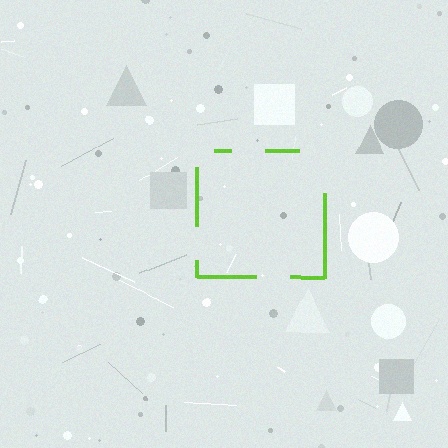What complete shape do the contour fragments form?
The contour fragments form a square.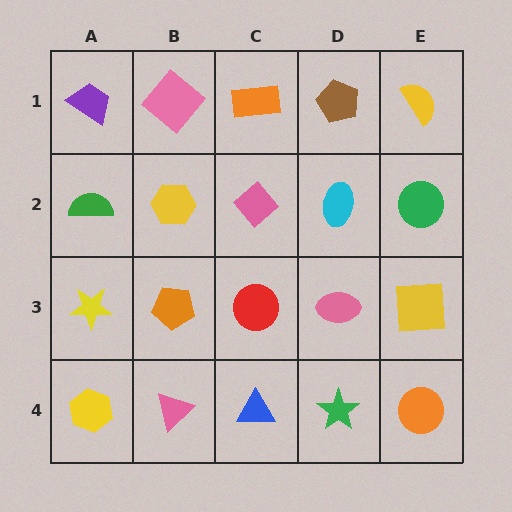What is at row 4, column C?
A blue triangle.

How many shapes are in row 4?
5 shapes.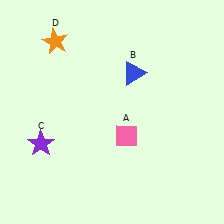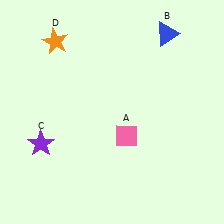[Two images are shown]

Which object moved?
The blue triangle (B) moved up.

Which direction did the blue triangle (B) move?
The blue triangle (B) moved up.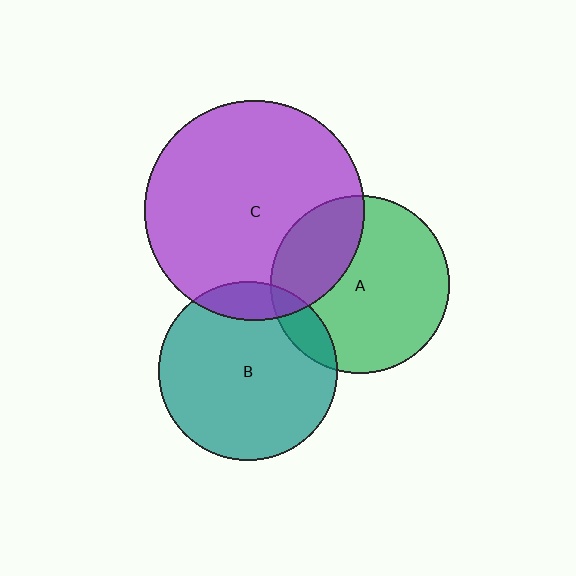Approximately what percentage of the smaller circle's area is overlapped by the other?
Approximately 30%.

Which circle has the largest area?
Circle C (purple).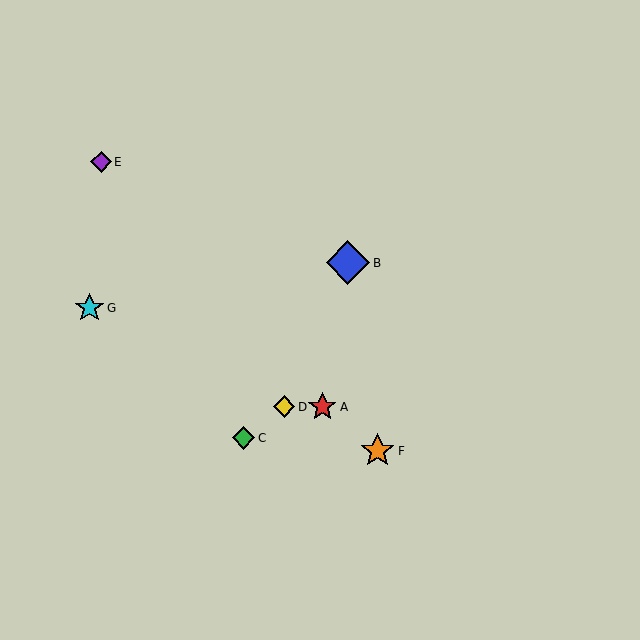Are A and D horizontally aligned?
Yes, both are at y≈407.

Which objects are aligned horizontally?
Objects A, D are aligned horizontally.